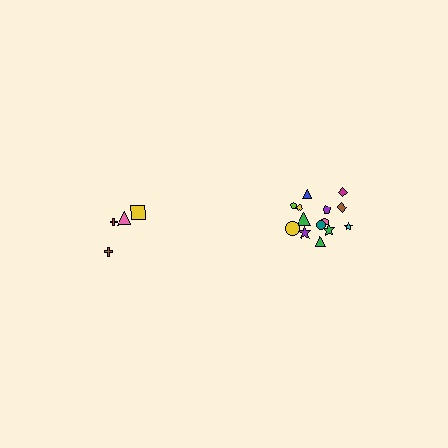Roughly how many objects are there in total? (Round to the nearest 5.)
Roughly 20 objects in total.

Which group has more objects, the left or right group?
The right group.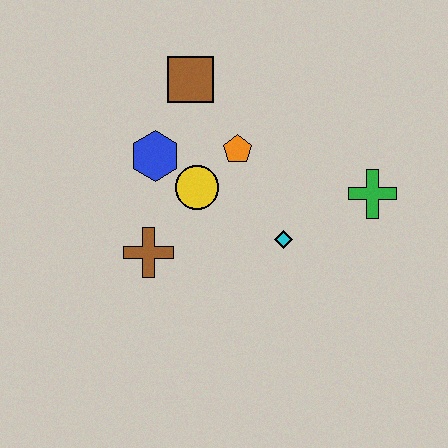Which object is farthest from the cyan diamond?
The brown square is farthest from the cyan diamond.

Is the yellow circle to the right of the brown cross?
Yes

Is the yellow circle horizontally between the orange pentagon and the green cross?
No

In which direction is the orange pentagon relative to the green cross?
The orange pentagon is to the left of the green cross.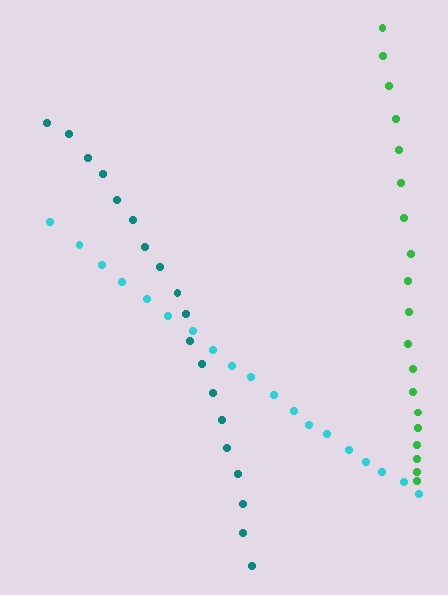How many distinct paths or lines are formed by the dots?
There are 3 distinct paths.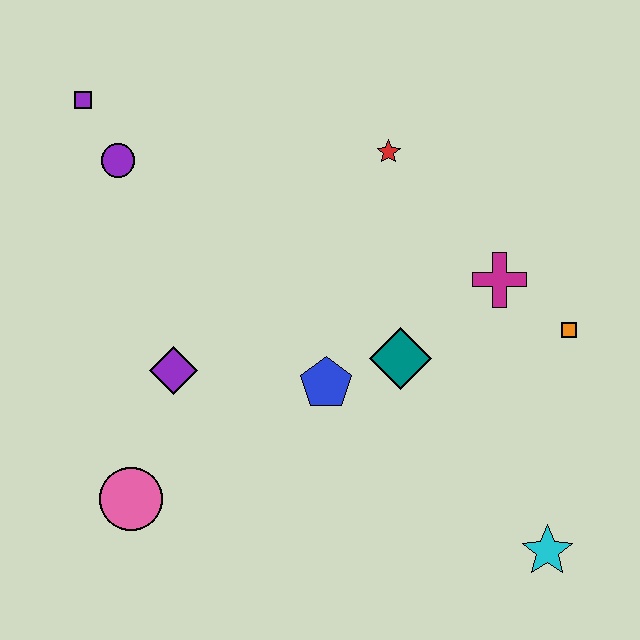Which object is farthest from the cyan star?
The purple square is farthest from the cyan star.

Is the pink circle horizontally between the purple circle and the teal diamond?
Yes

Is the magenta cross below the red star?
Yes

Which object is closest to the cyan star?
The orange square is closest to the cyan star.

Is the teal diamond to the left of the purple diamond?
No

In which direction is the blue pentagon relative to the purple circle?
The blue pentagon is below the purple circle.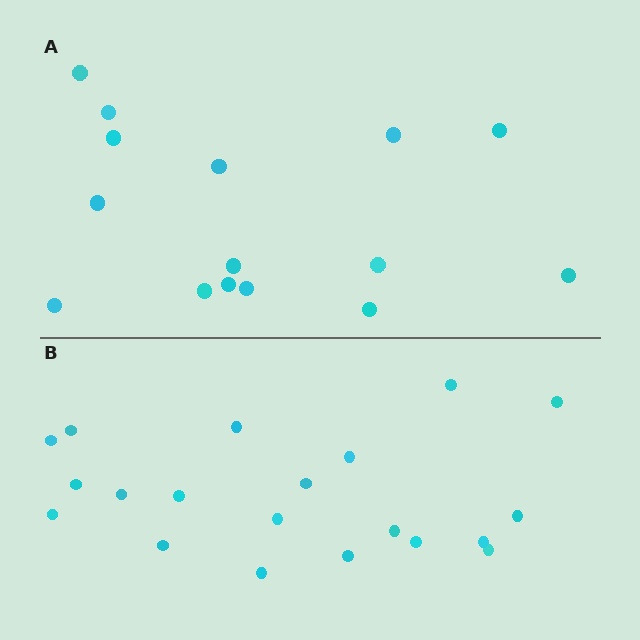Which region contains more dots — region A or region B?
Region B (the bottom region) has more dots.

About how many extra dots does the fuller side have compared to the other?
Region B has about 5 more dots than region A.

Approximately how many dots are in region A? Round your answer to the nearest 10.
About 20 dots. (The exact count is 15, which rounds to 20.)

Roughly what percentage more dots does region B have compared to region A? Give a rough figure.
About 35% more.